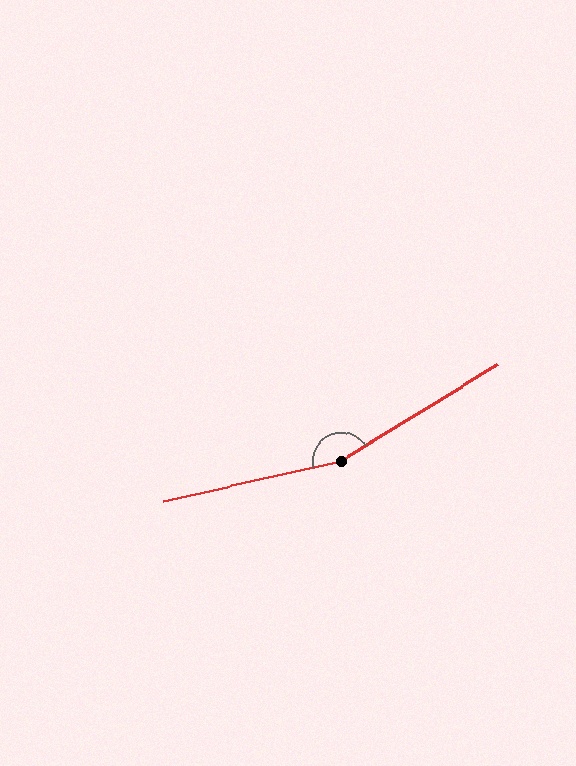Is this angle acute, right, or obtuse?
It is obtuse.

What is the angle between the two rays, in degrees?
Approximately 161 degrees.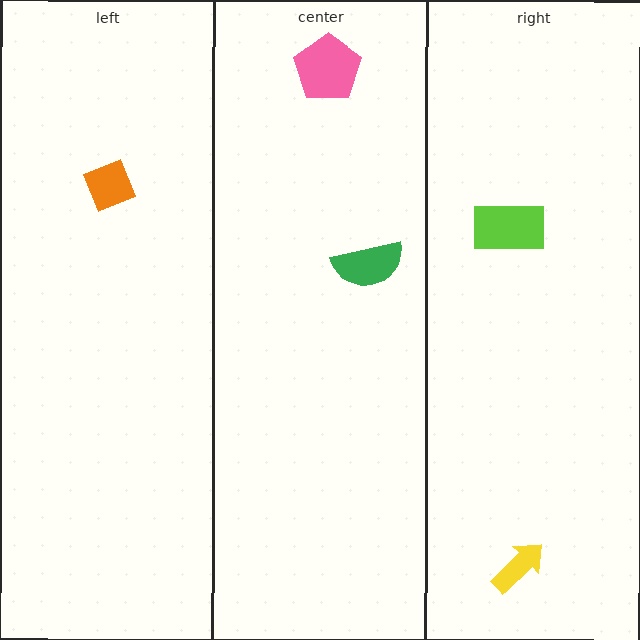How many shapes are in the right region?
2.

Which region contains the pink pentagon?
The center region.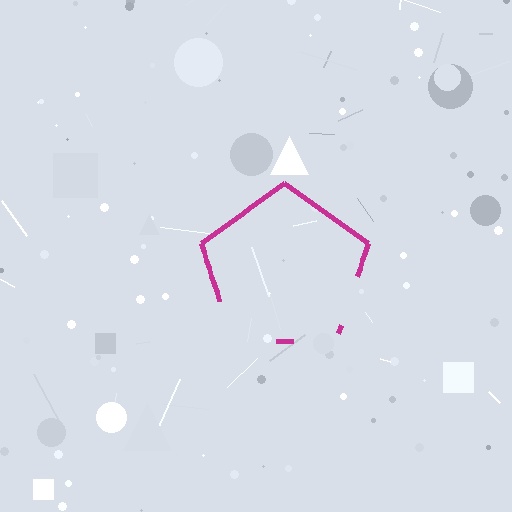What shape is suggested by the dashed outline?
The dashed outline suggests a pentagon.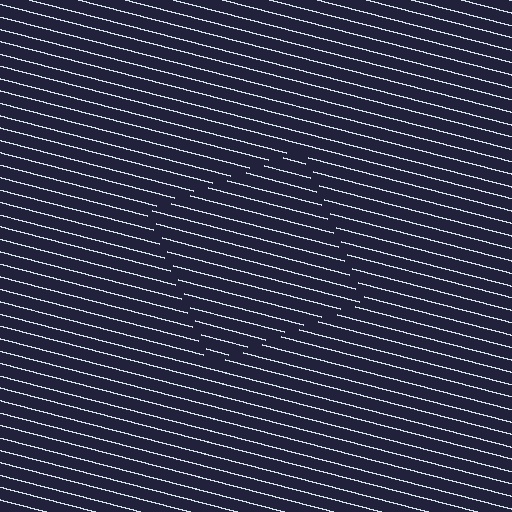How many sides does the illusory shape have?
4 sides — the line-ends trace a square.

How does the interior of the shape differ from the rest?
The interior of the shape contains the same grating, shifted by half a period — the contour is defined by the phase discontinuity where line-ends from the inner and outer gratings abut.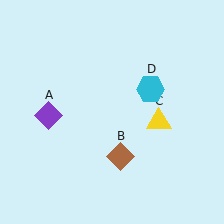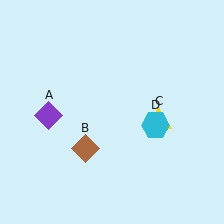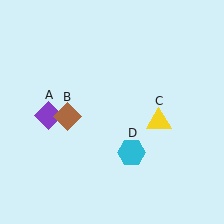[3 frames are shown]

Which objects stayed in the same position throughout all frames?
Purple diamond (object A) and yellow triangle (object C) remained stationary.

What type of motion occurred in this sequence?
The brown diamond (object B), cyan hexagon (object D) rotated clockwise around the center of the scene.